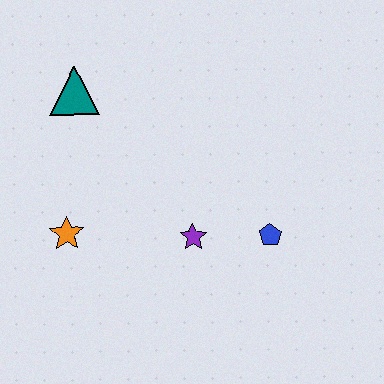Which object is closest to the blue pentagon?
The purple star is closest to the blue pentagon.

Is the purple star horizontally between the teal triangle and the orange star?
No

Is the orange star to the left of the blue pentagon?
Yes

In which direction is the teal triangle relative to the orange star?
The teal triangle is above the orange star.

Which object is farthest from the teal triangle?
The blue pentagon is farthest from the teal triangle.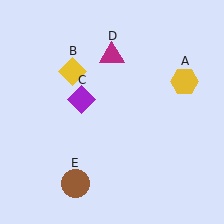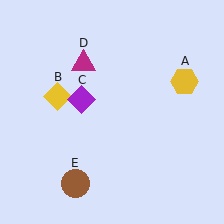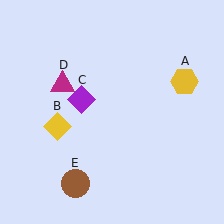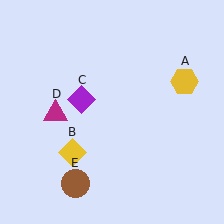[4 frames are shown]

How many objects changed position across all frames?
2 objects changed position: yellow diamond (object B), magenta triangle (object D).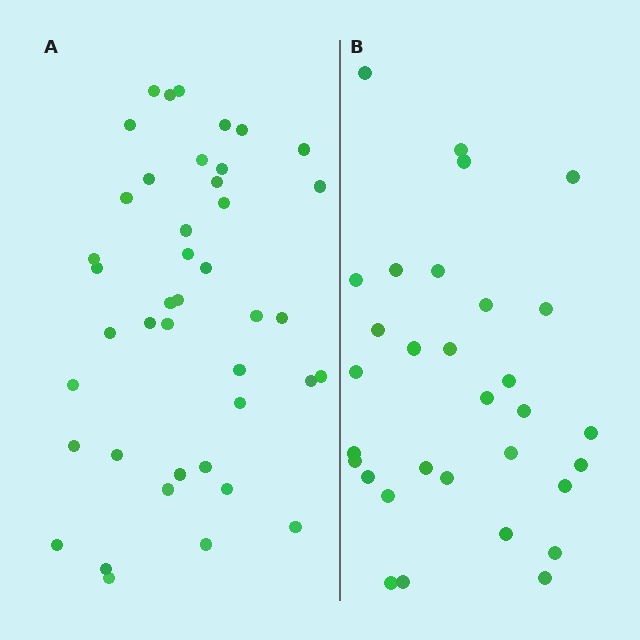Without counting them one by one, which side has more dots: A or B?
Region A (the left region) has more dots.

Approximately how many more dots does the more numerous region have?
Region A has roughly 12 or so more dots than region B.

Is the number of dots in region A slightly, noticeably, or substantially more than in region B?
Region A has noticeably more, but not dramatically so. The ratio is roughly 1.4 to 1.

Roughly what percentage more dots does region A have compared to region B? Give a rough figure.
About 35% more.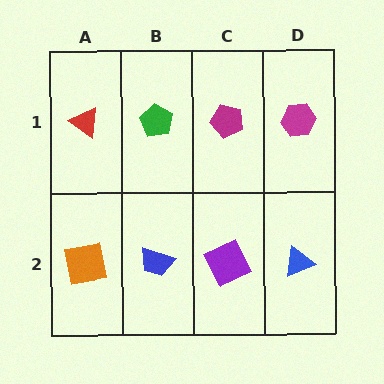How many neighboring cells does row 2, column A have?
2.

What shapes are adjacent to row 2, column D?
A magenta hexagon (row 1, column D), a purple square (row 2, column C).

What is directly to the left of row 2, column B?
An orange square.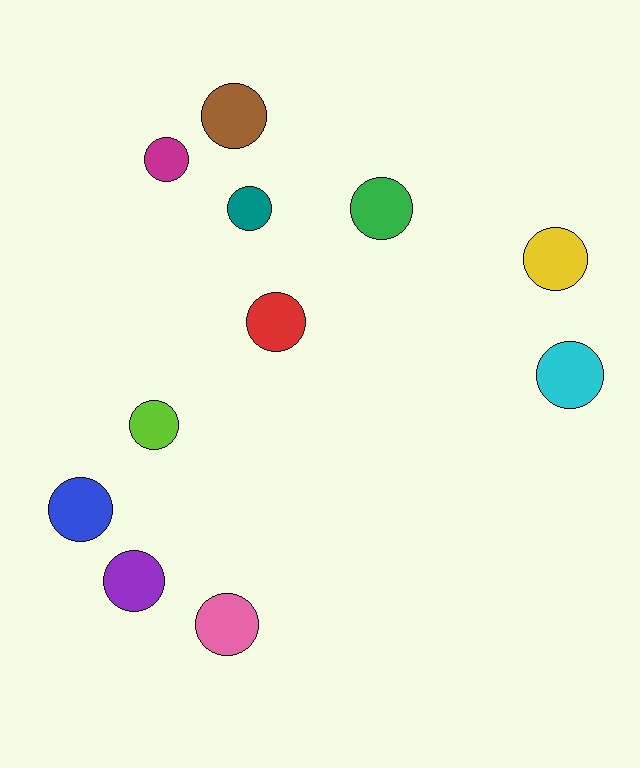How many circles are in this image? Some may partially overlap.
There are 11 circles.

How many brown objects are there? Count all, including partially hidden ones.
There is 1 brown object.